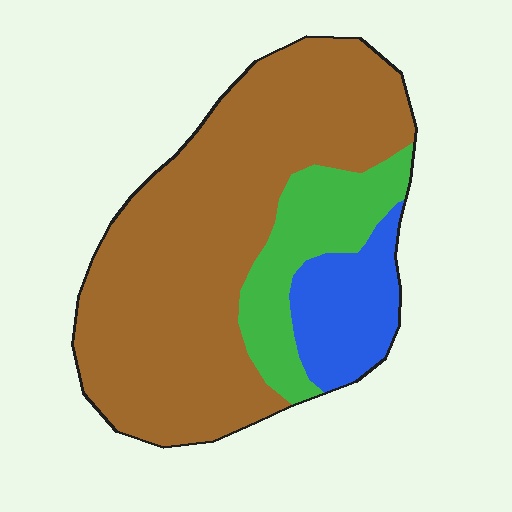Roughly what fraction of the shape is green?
Green takes up between a sixth and a third of the shape.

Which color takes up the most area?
Brown, at roughly 70%.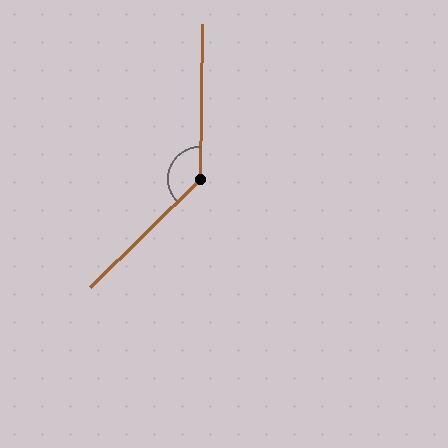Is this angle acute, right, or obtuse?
It is obtuse.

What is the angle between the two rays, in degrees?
Approximately 136 degrees.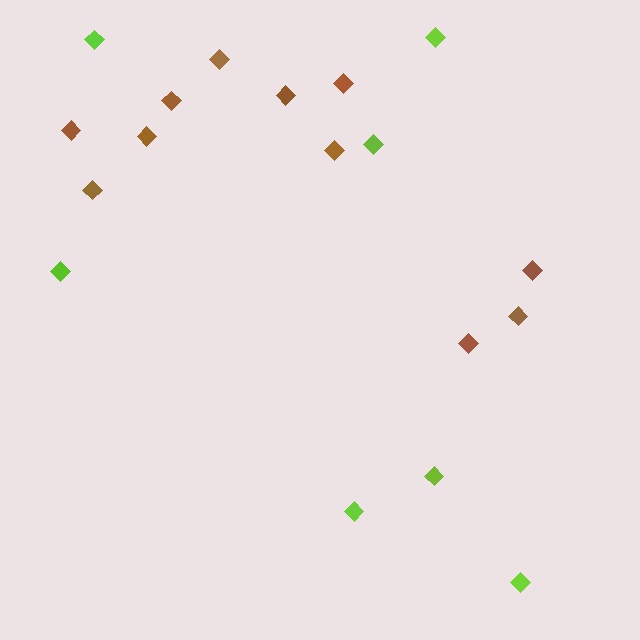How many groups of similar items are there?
There are 2 groups: one group of brown diamonds (11) and one group of lime diamonds (7).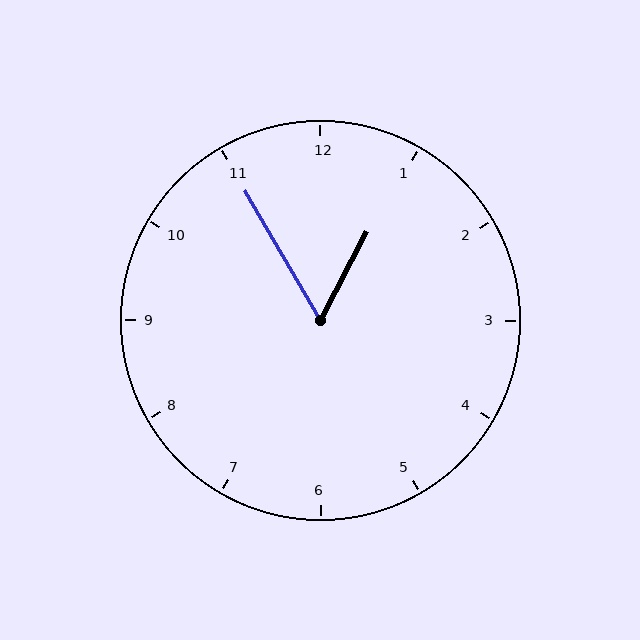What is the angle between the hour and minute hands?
Approximately 58 degrees.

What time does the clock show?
12:55.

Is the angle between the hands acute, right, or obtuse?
It is acute.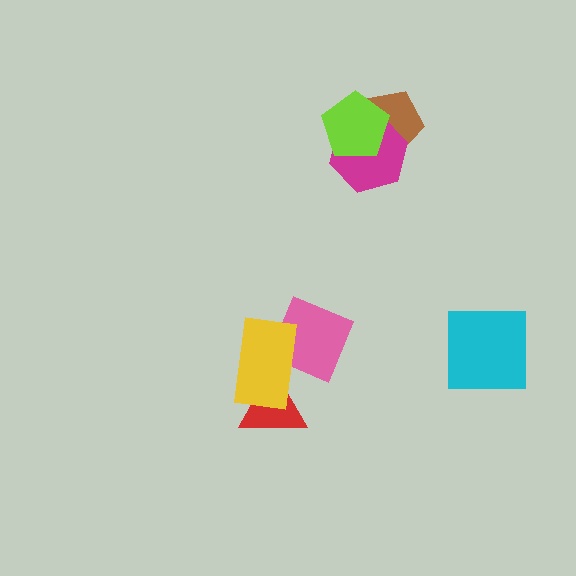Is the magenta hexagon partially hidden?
Yes, it is partially covered by another shape.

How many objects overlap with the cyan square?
0 objects overlap with the cyan square.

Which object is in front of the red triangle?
The yellow rectangle is in front of the red triangle.